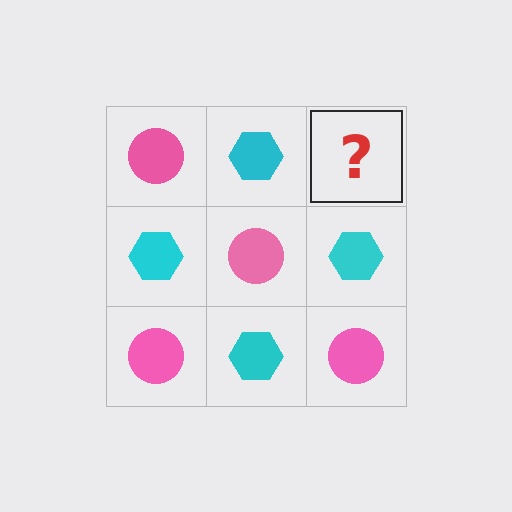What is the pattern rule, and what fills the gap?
The rule is that it alternates pink circle and cyan hexagon in a checkerboard pattern. The gap should be filled with a pink circle.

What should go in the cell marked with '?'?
The missing cell should contain a pink circle.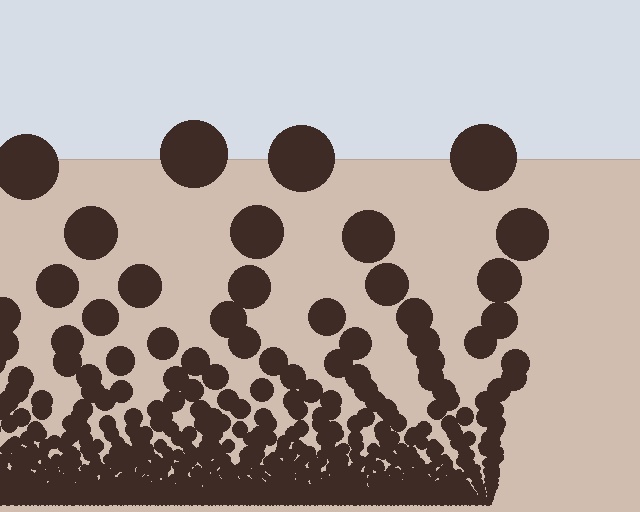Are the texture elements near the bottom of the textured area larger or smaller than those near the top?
Smaller. The gradient is inverted — elements near the bottom are smaller and denser.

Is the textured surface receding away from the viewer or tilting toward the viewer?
The surface appears to tilt toward the viewer. Texture elements get larger and sparser toward the top.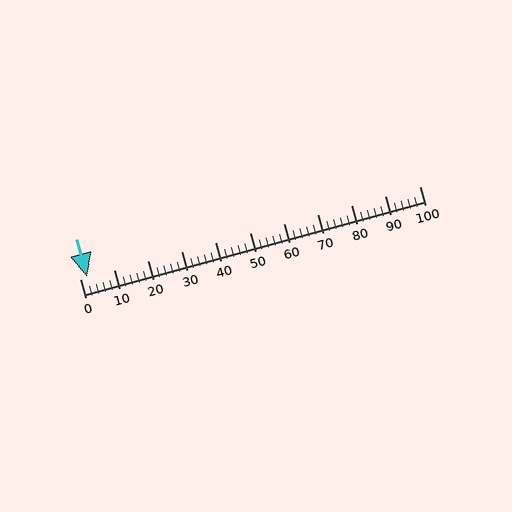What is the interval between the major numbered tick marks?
The major tick marks are spaced 10 units apart.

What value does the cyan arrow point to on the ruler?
The cyan arrow points to approximately 2.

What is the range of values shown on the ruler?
The ruler shows values from 0 to 100.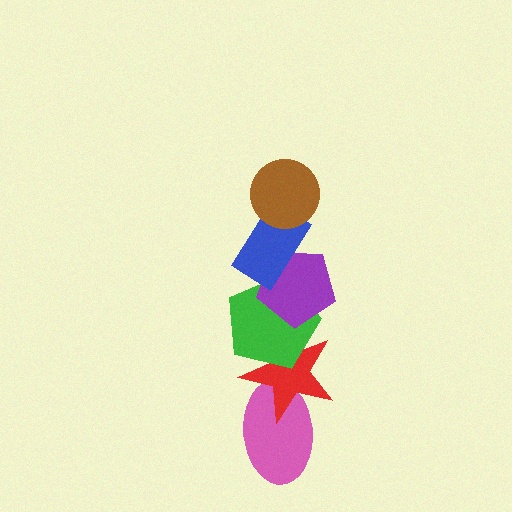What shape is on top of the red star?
The green pentagon is on top of the red star.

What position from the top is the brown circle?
The brown circle is 1st from the top.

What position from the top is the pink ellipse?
The pink ellipse is 6th from the top.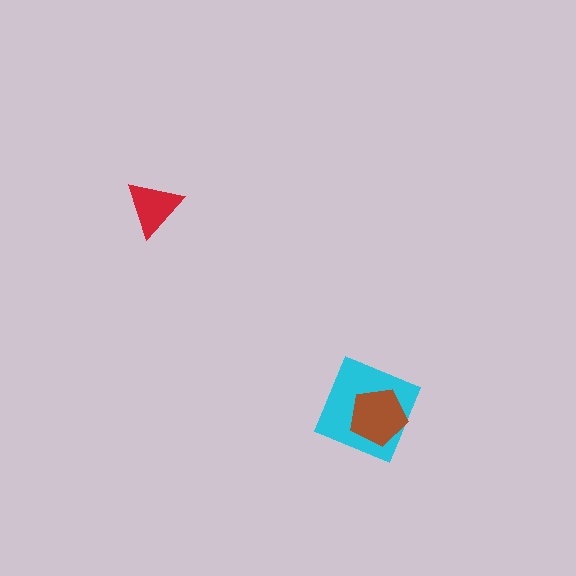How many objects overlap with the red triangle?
0 objects overlap with the red triangle.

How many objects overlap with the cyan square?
1 object overlaps with the cyan square.